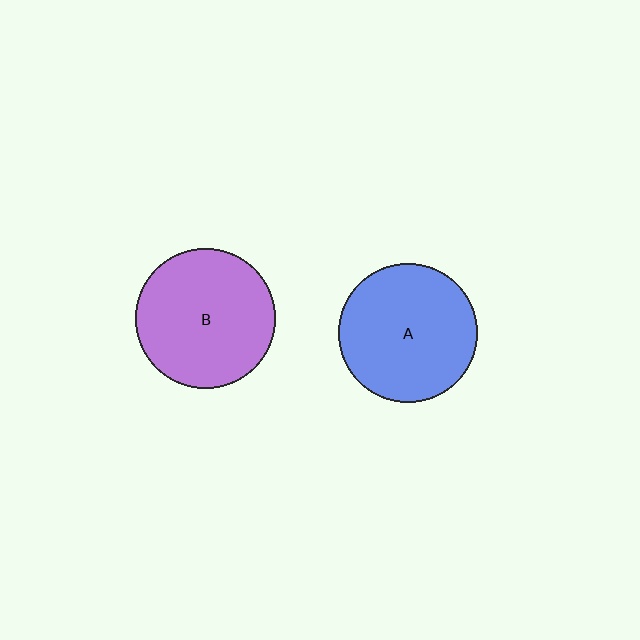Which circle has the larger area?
Circle B (purple).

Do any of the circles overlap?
No, none of the circles overlap.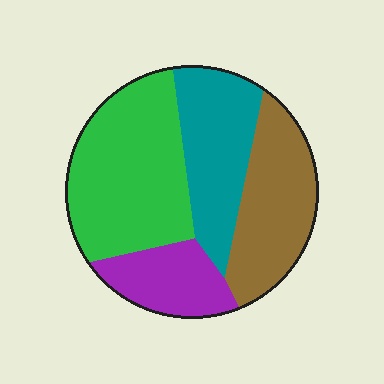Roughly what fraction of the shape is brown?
Brown covers about 25% of the shape.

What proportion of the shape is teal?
Teal takes up about one quarter (1/4) of the shape.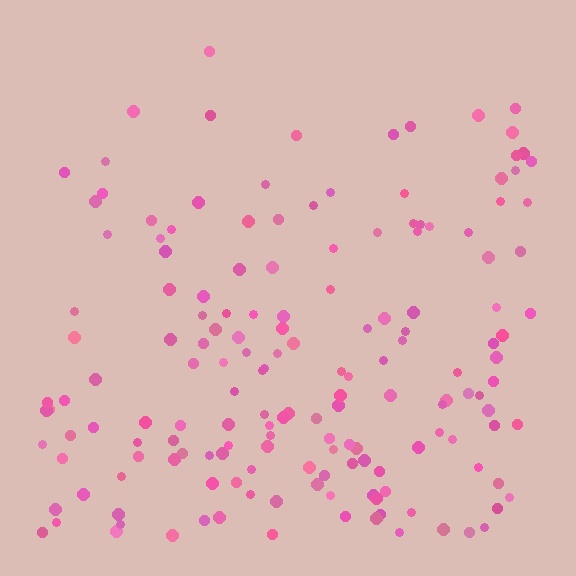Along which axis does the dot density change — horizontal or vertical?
Vertical.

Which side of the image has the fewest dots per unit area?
The top.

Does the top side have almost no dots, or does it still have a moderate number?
Still a moderate number, just noticeably fewer than the bottom.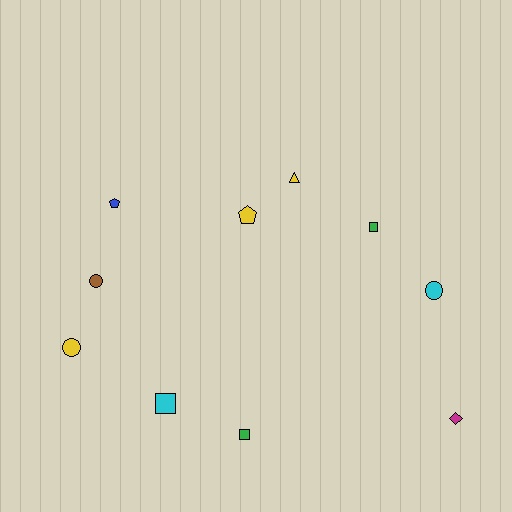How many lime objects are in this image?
There are no lime objects.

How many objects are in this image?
There are 10 objects.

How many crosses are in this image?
There are no crosses.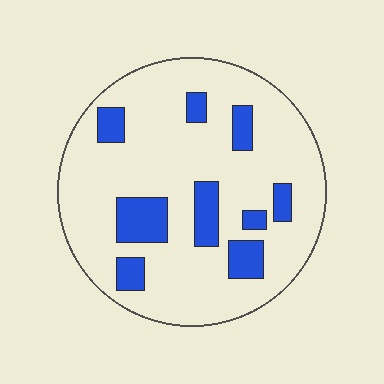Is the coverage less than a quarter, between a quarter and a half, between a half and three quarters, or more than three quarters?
Less than a quarter.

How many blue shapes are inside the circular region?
9.